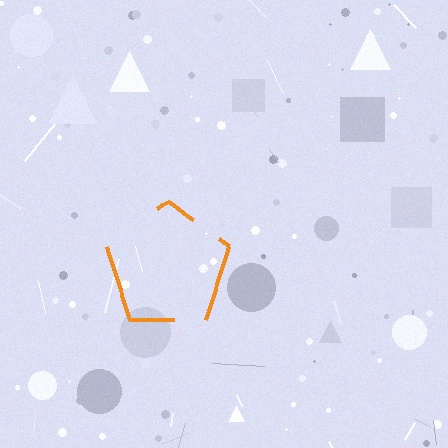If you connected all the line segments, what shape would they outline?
They would outline a pentagon.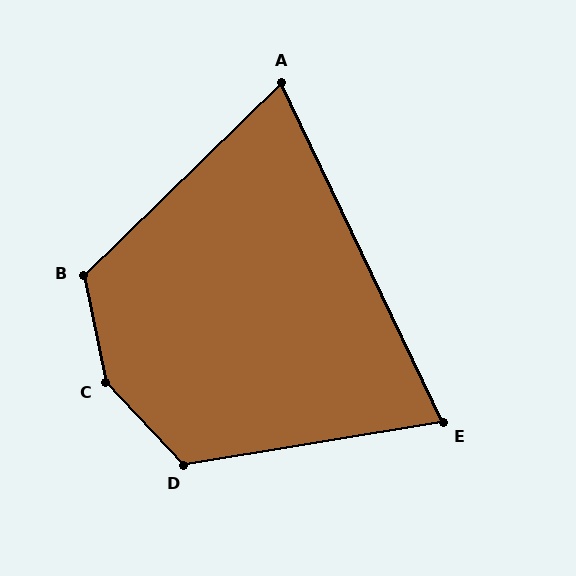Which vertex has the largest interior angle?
C, at approximately 148 degrees.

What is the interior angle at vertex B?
Approximately 122 degrees (obtuse).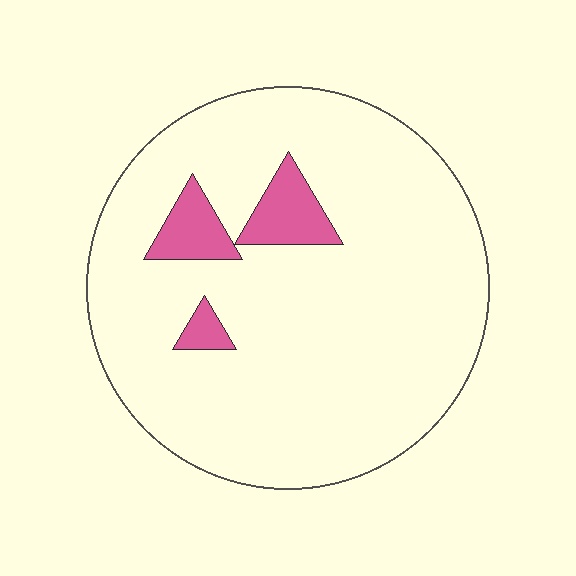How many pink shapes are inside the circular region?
3.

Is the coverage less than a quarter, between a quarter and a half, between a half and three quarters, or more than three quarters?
Less than a quarter.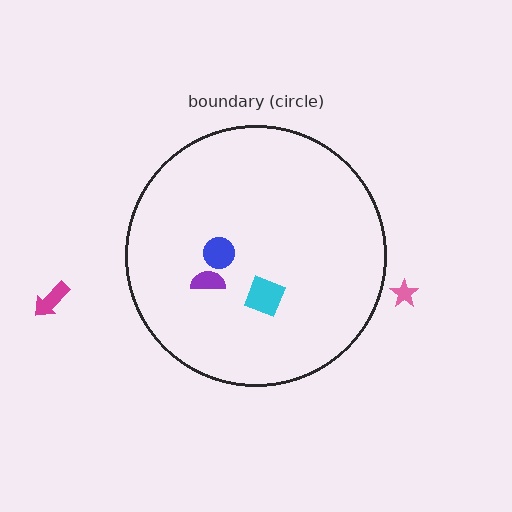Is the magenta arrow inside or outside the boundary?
Outside.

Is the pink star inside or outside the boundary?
Outside.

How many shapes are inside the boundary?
3 inside, 2 outside.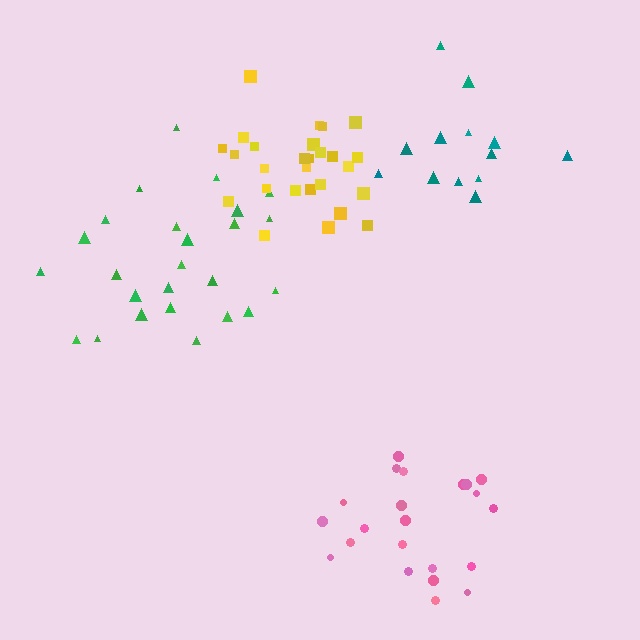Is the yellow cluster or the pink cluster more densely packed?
Yellow.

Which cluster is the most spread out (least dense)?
Green.